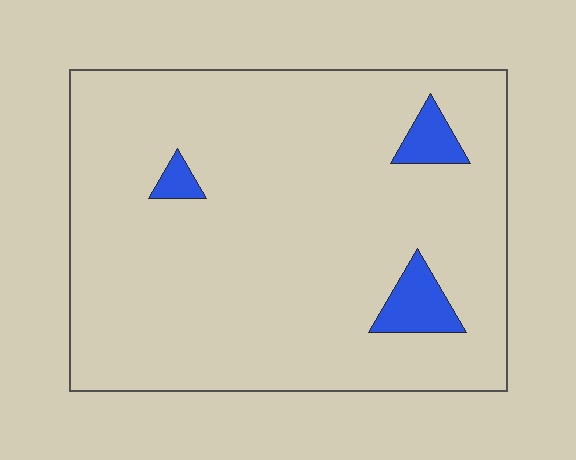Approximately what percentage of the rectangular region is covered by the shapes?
Approximately 5%.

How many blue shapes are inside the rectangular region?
3.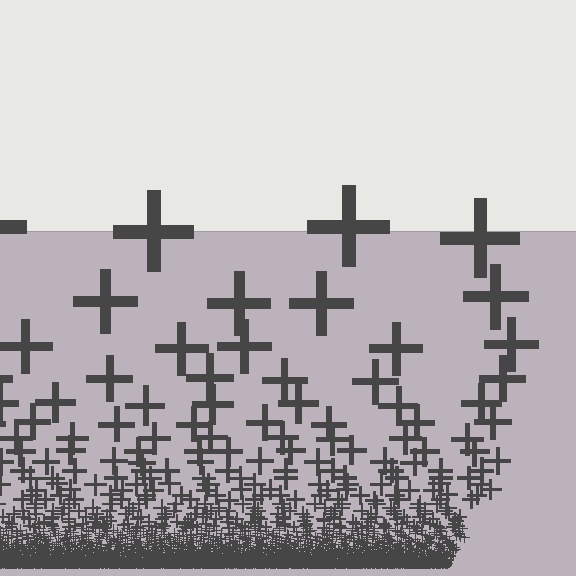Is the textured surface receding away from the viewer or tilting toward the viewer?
The surface appears to tilt toward the viewer. Texture elements get larger and sparser toward the top.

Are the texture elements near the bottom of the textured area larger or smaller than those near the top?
Smaller. The gradient is inverted — elements near the bottom are smaller and denser.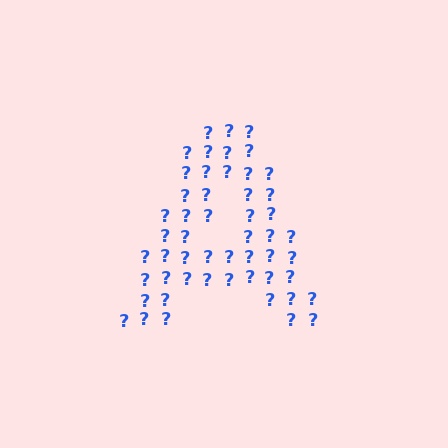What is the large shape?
The large shape is the letter A.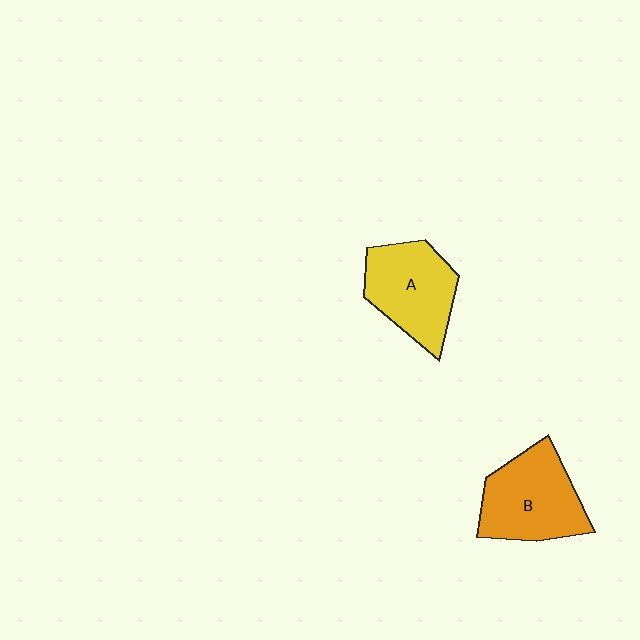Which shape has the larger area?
Shape B (orange).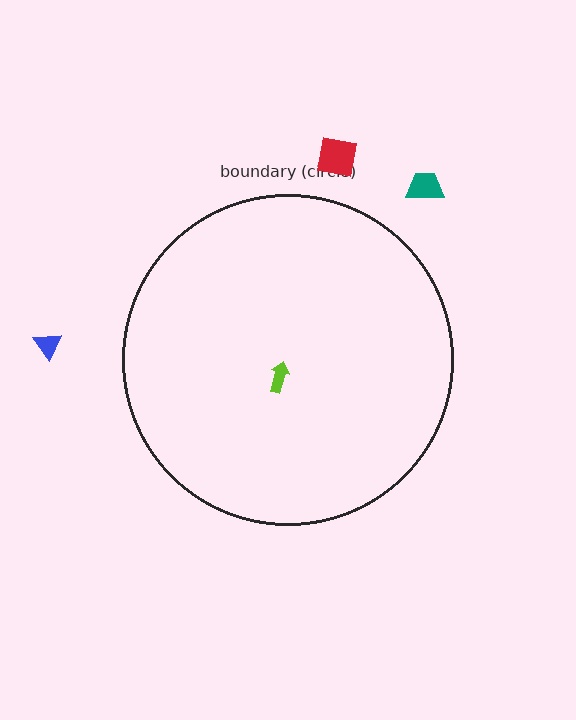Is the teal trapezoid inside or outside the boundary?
Outside.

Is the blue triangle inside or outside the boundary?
Outside.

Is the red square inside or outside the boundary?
Outside.